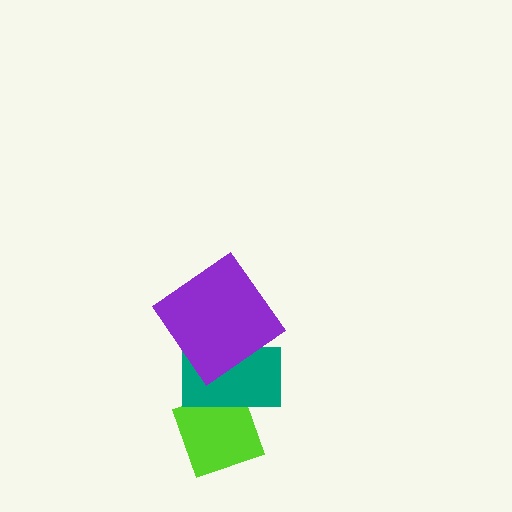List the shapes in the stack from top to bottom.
From top to bottom: the purple diamond, the teal rectangle, the lime diamond.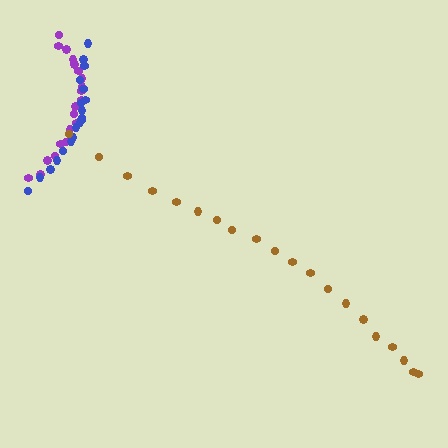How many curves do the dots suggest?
There are 3 distinct paths.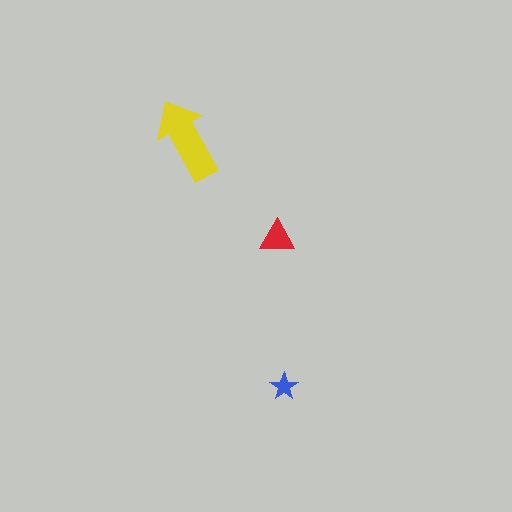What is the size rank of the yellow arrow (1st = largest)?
1st.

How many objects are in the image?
There are 3 objects in the image.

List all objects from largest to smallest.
The yellow arrow, the red triangle, the blue star.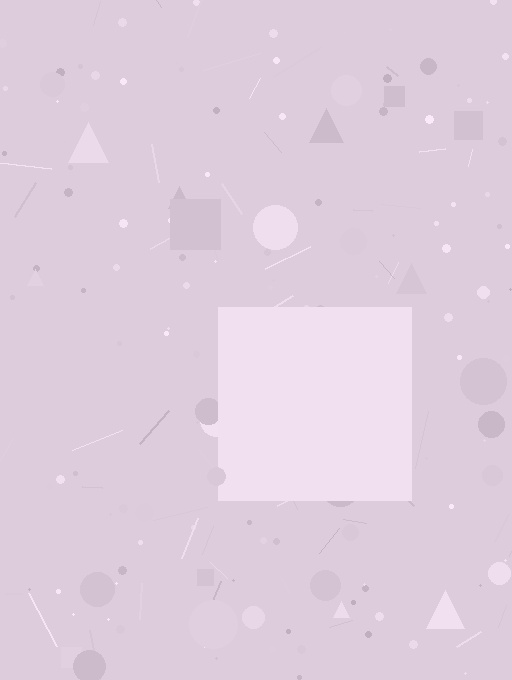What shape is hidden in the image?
A square is hidden in the image.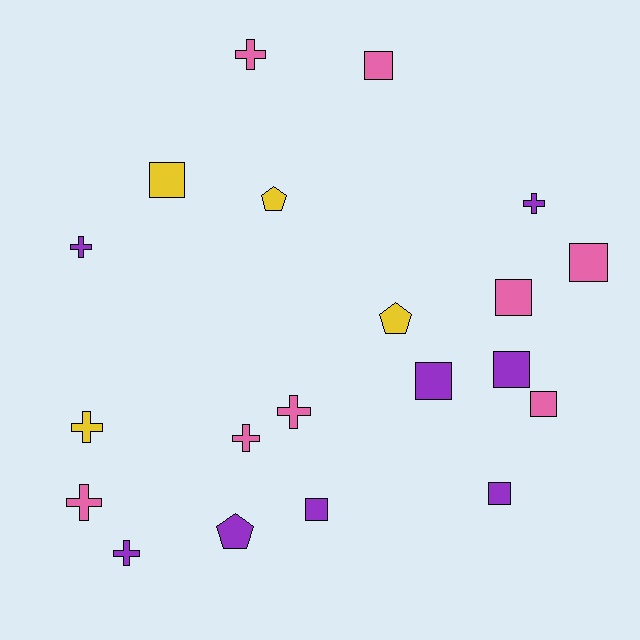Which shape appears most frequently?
Square, with 9 objects.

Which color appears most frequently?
Purple, with 8 objects.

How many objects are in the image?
There are 20 objects.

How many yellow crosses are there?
There is 1 yellow cross.